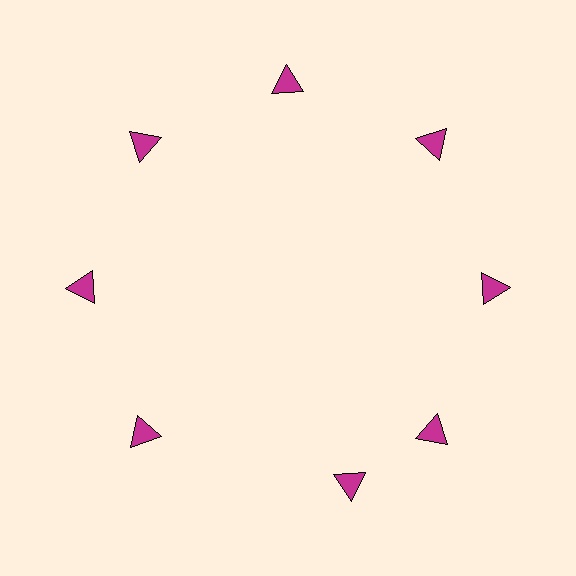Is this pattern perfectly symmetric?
No. The 8 magenta triangles are arranged in a ring, but one element near the 6 o'clock position is rotated out of alignment along the ring, breaking the 8-fold rotational symmetry.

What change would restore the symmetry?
The symmetry would be restored by rotating it back into even spacing with its neighbors so that all 8 triangles sit at equal angles and equal distance from the center.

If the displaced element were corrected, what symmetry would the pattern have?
It would have 8-fold rotational symmetry — the pattern would map onto itself every 45 degrees.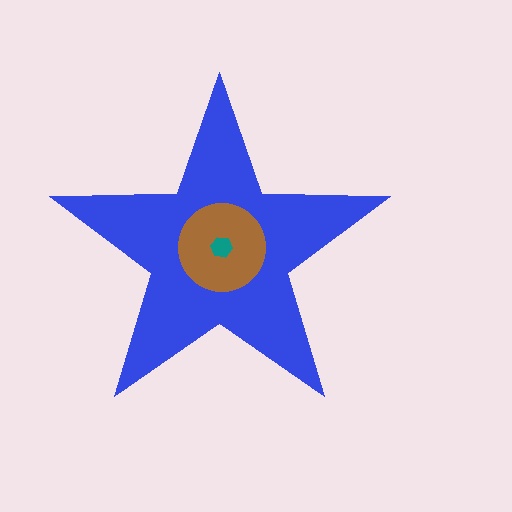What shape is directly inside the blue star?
The brown circle.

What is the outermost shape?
The blue star.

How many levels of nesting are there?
3.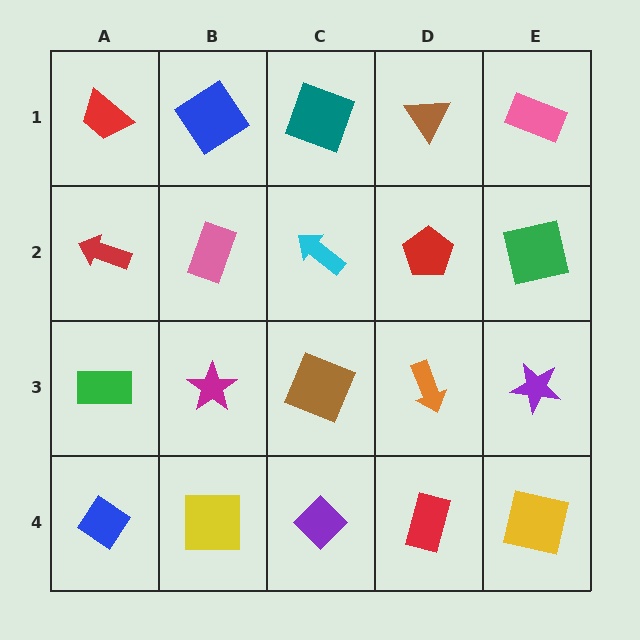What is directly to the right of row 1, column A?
A blue diamond.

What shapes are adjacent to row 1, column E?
A green square (row 2, column E), a brown triangle (row 1, column D).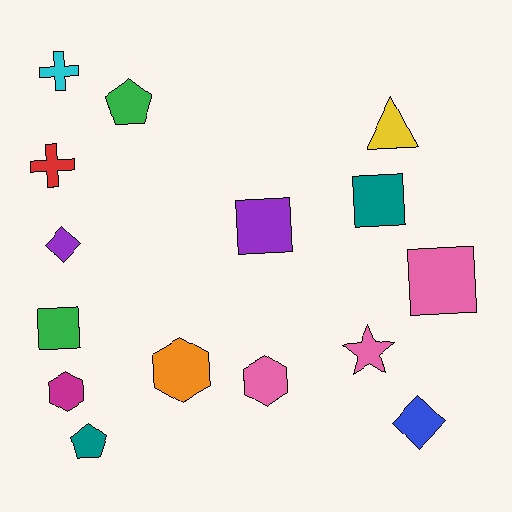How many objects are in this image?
There are 15 objects.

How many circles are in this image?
There are no circles.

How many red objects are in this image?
There is 1 red object.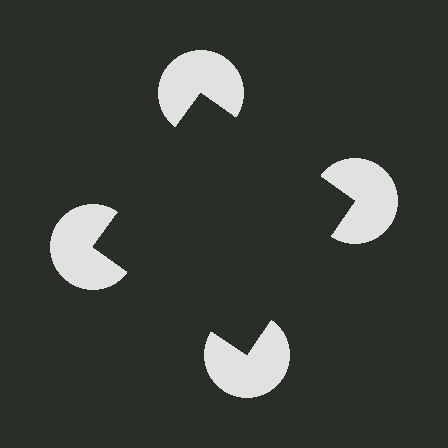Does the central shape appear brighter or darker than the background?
It typically appears slightly darker than the background, even though no actual brightness change is drawn.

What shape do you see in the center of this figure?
An illusory square — its edges are inferred from the aligned wedge cuts in the pac-man discs, not physically drawn.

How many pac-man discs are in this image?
There are 4 — one at each vertex of the illusory square.